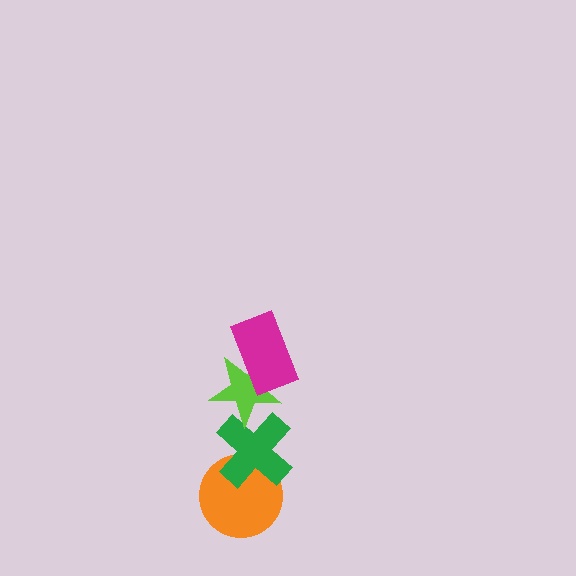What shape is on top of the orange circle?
The green cross is on top of the orange circle.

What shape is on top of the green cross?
The lime star is on top of the green cross.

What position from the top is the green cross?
The green cross is 3rd from the top.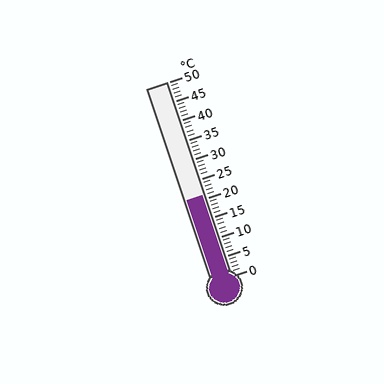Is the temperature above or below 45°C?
The temperature is below 45°C.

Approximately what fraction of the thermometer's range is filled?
The thermometer is filled to approximately 40% of its range.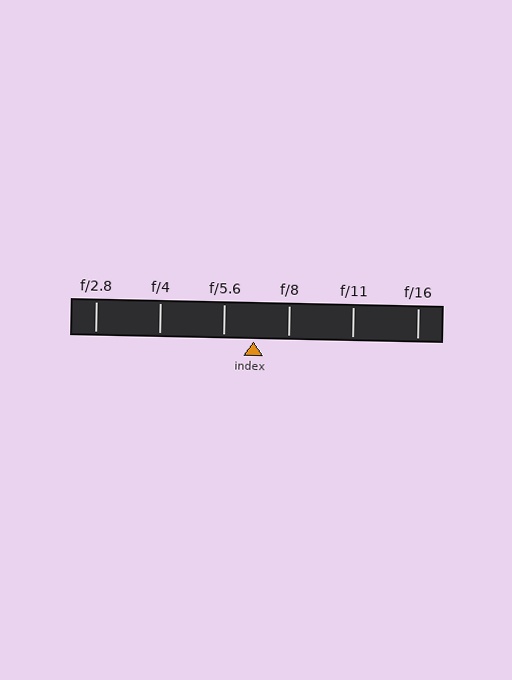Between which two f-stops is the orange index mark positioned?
The index mark is between f/5.6 and f/8.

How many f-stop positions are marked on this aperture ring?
There are 6 f-stop positions marked.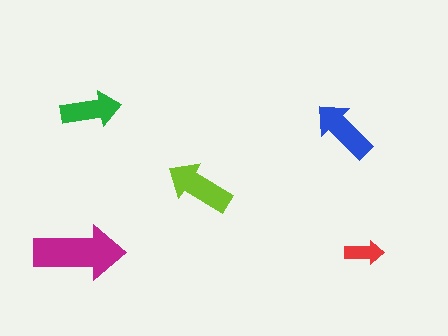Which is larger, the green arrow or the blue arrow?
The blue one.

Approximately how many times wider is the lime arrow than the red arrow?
About 1.5 times wider.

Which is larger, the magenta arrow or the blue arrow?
The magenta one.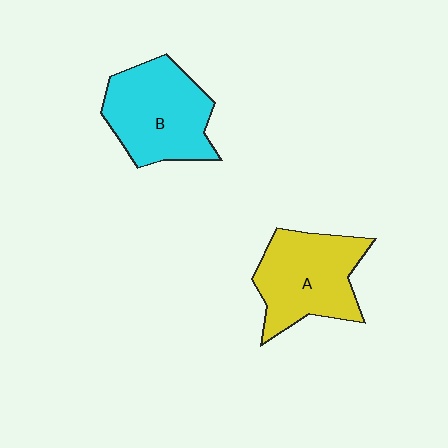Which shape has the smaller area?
Shape A (yellow).